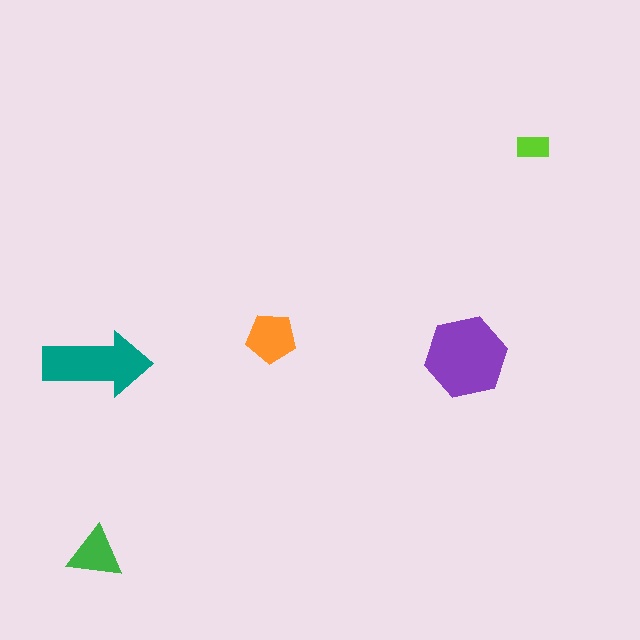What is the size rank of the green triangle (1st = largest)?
4th.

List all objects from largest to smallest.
The purple hexagon, the teal arrow, the orange pentagon, the green triangle, the lime rectangle.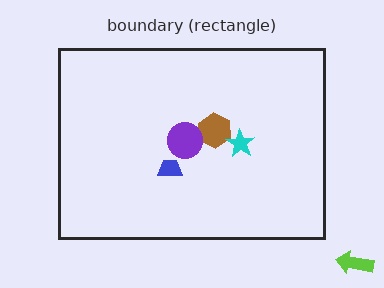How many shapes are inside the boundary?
4 inside, 1 outside.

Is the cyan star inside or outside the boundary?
Inside.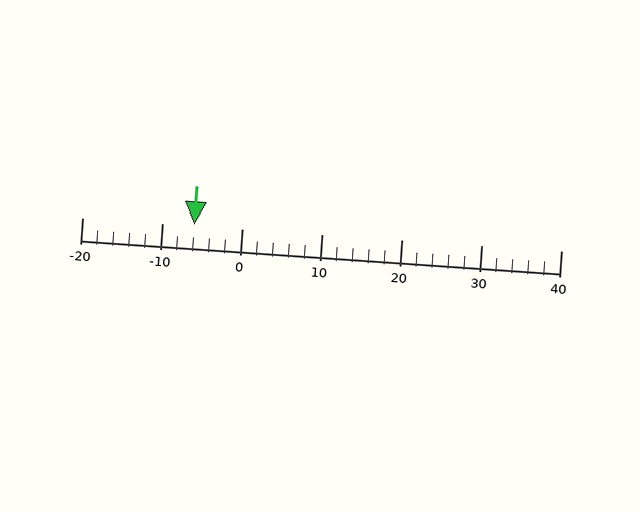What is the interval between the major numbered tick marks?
The major tick marks are spaced 10 units apart.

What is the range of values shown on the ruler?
The ruler shows values from -20 to 40.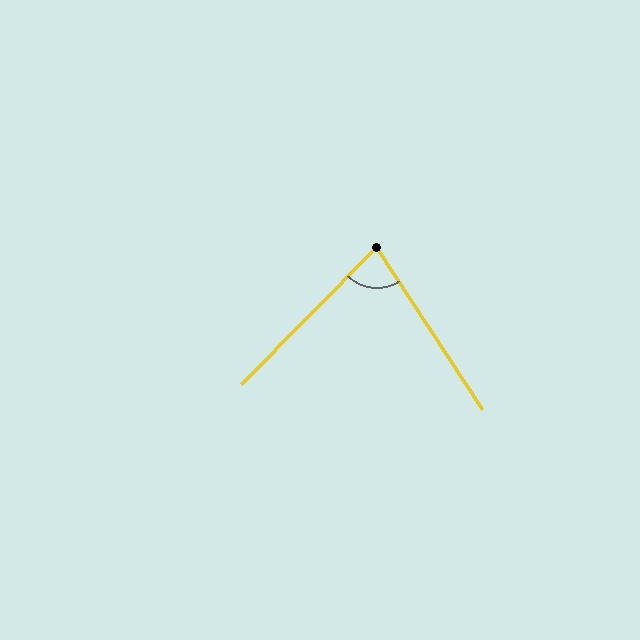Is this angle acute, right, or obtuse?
It is acute.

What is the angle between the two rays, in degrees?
Approximately 78 degrees.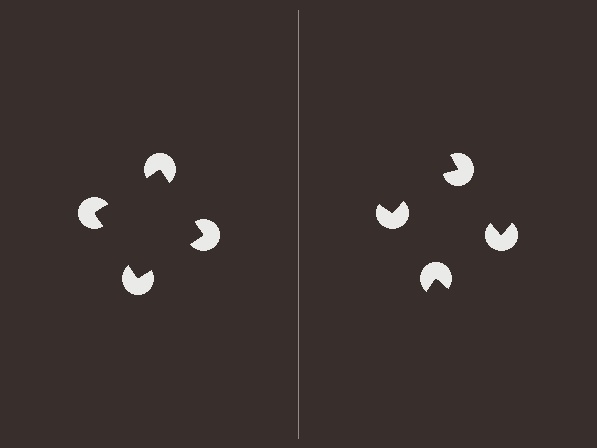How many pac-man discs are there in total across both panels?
8 — 4 on each side.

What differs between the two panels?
The pac-man discs are positioned identically on both sides; only the wedge orientations differ. On the left they align to a square; on the right they are misaligned.